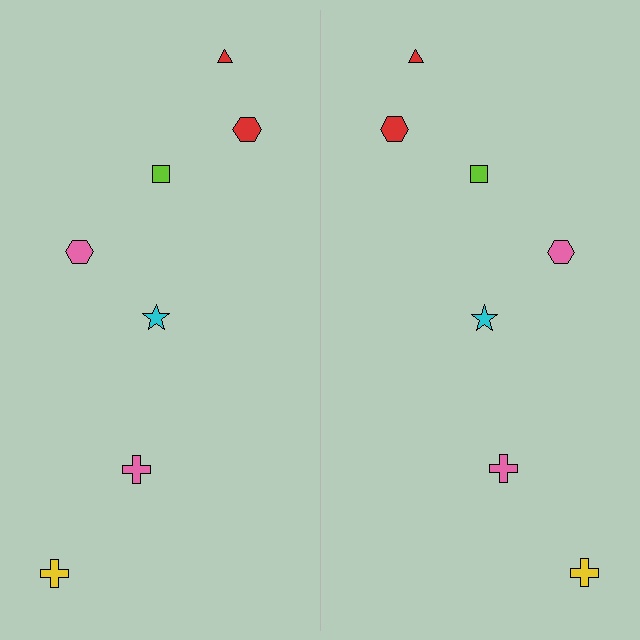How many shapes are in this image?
There are 14 shapes in this image.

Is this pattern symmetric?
Yes, this pattern has bilateral (reflection) symmetry.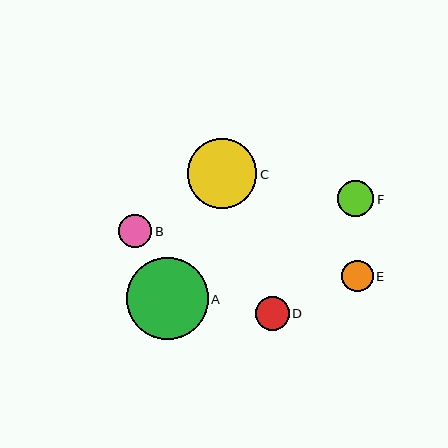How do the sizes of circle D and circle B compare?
Circle D and circle B are approximately the same size.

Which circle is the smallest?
Circle E is the smallest with a size of approximately 32 pixels.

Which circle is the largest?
Circle A is the largest with a size of approximately 82 pixels.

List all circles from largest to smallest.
From largest to smallest: A, C, F, D, B, E.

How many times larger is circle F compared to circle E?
Circle F is approximately 1.1 times the size of circle E.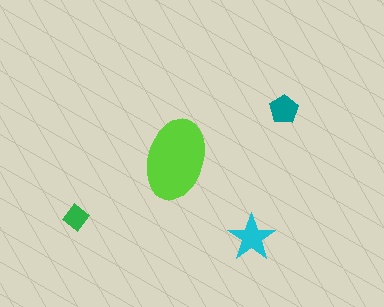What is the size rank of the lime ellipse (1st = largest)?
1st.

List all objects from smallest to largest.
The green diamond, the teal pentagon, the cyan star, the lime ellipse.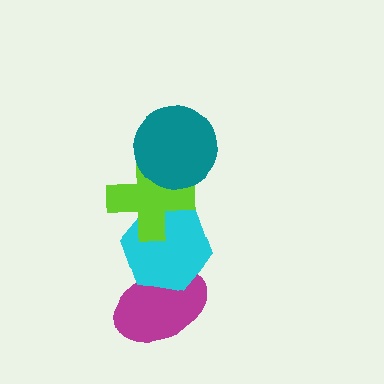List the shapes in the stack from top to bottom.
From top to bottom: the teal circle, the lime cross, the cyan hexagon, the magenta ellipse.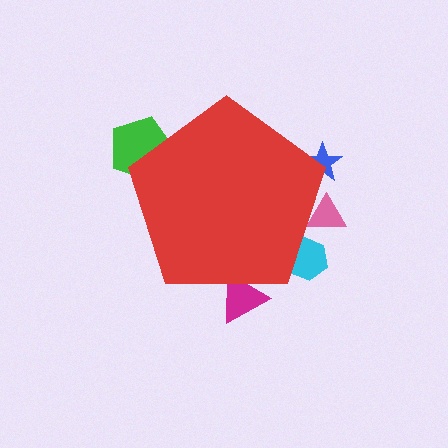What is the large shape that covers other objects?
A red pentagon.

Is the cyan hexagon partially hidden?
Yes, the cyan hexagon is partially hidden behind the red pentagon.